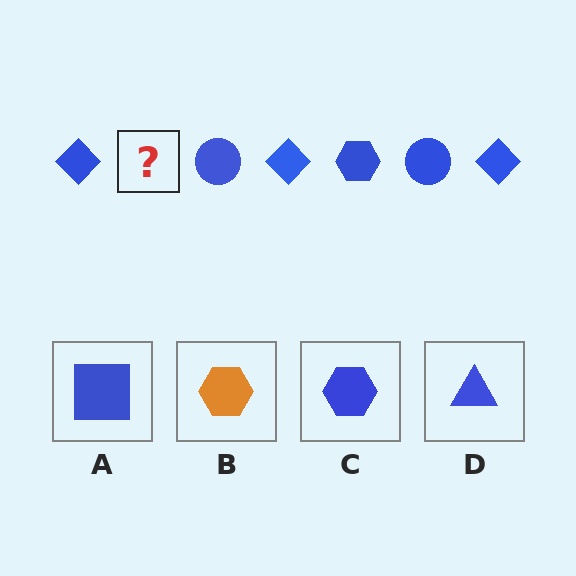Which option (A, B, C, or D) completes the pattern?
C.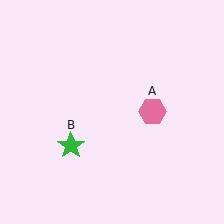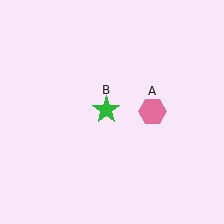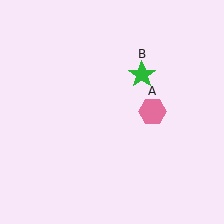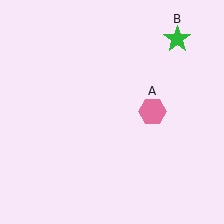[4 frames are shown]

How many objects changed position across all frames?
1 object changed position: green star (object B).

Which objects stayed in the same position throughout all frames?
Pink hexagon (object A) remained stationary.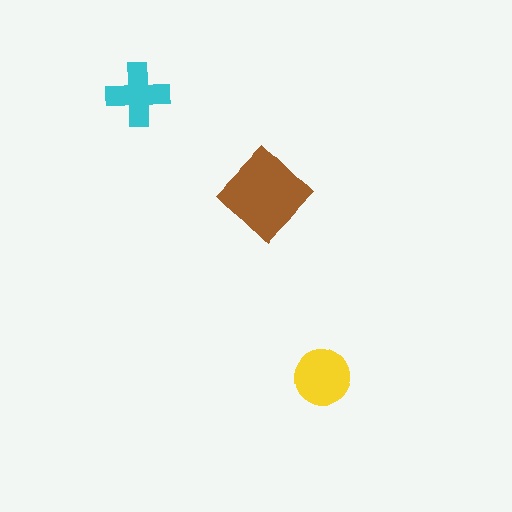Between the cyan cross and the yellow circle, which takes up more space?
The yellow circle.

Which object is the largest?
The brown diamond.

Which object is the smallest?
The cyan cross.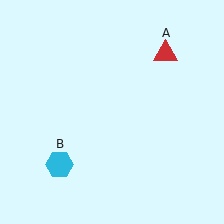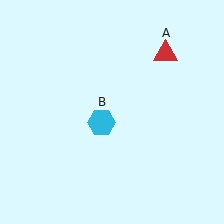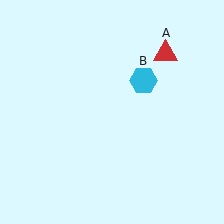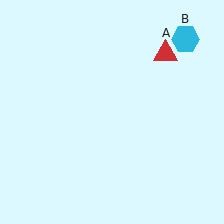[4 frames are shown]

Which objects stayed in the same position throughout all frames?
Red triangle (object A) remained stationary.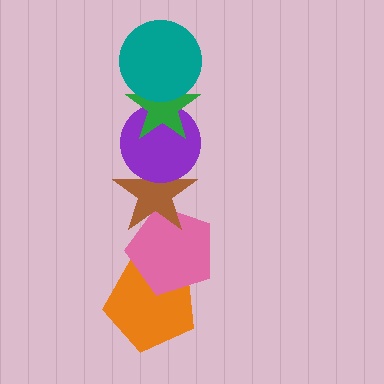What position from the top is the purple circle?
The purple circle is 3rd from the top.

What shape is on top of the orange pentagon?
The pink pentagon is on top of the orange pentagon.